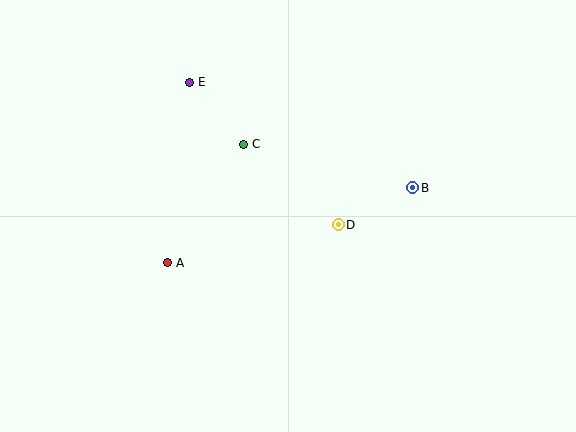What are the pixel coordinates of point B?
Point B is at (413, 188).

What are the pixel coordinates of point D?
Point D is at (338, 225).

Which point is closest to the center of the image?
Point D at (338, 225) is closest to the center.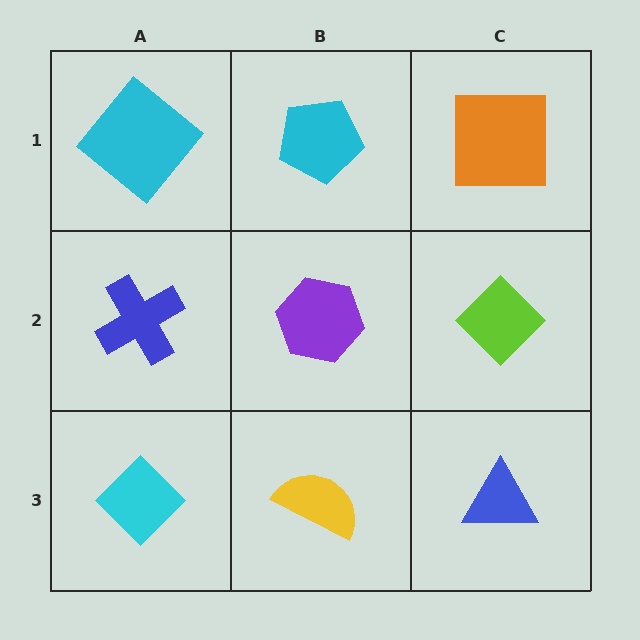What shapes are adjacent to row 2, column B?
A cyan pentagon (row 1, column B), a yellow semicircle (row 3, column B), a blue cross (row 2, column A), a lime diamond (row 2, column C).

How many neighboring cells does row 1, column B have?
3.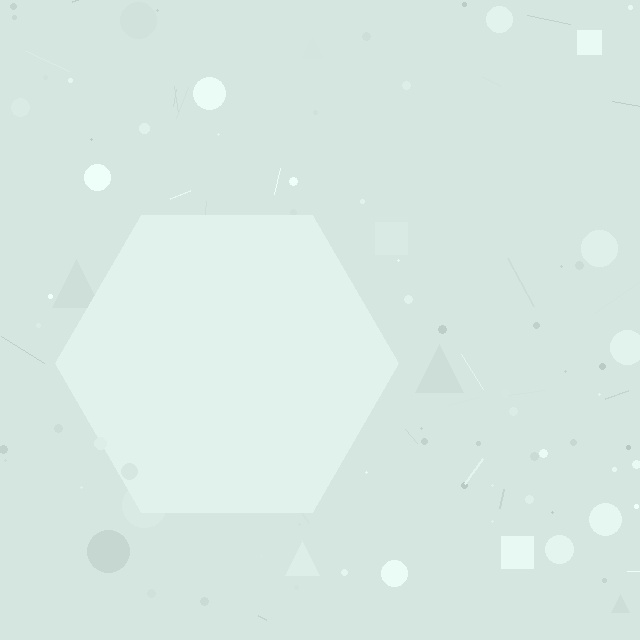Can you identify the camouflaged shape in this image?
The camouflaged shape is a hexagon.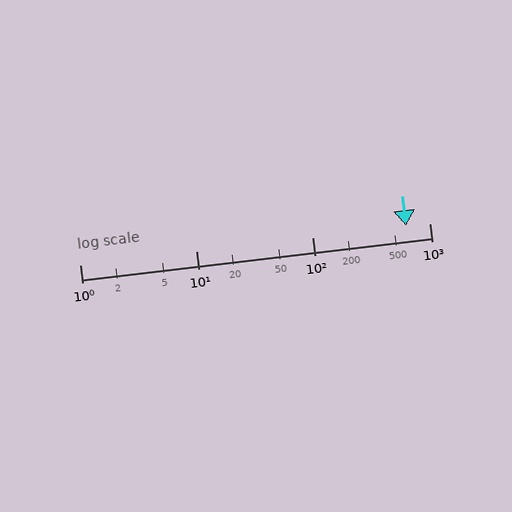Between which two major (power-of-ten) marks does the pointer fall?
The pointer is between 100 and 1000.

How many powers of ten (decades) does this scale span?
The scale spans 3 decades, from 1 to 1000.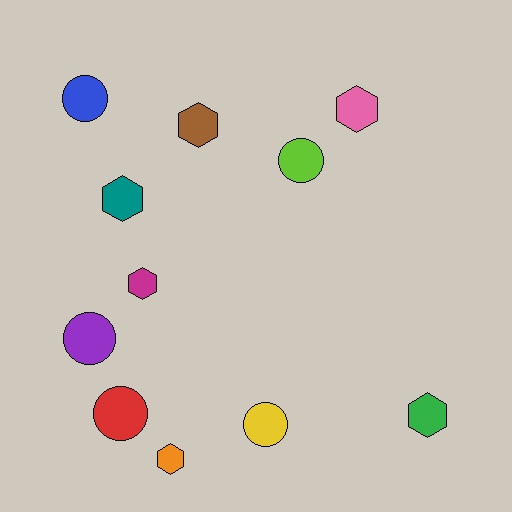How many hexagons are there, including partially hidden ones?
There are 6 hexagons.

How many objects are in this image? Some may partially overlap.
There are 11 objects.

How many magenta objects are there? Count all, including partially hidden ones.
There is 1 magenta object.